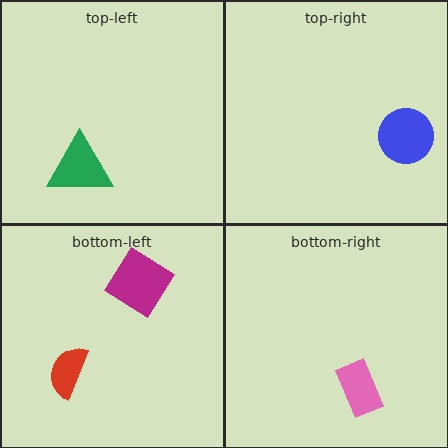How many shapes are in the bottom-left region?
2.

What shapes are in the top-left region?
The green triangle.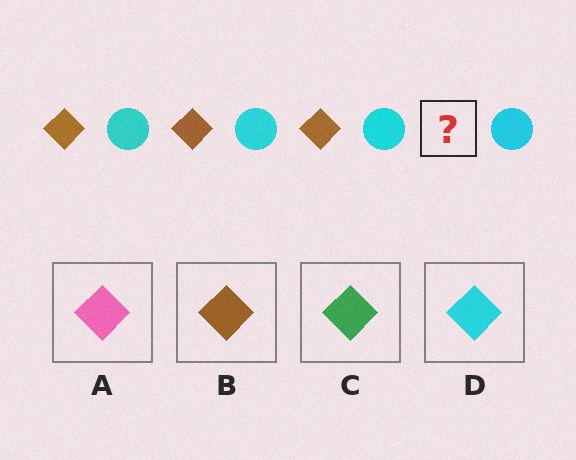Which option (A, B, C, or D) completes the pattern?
B.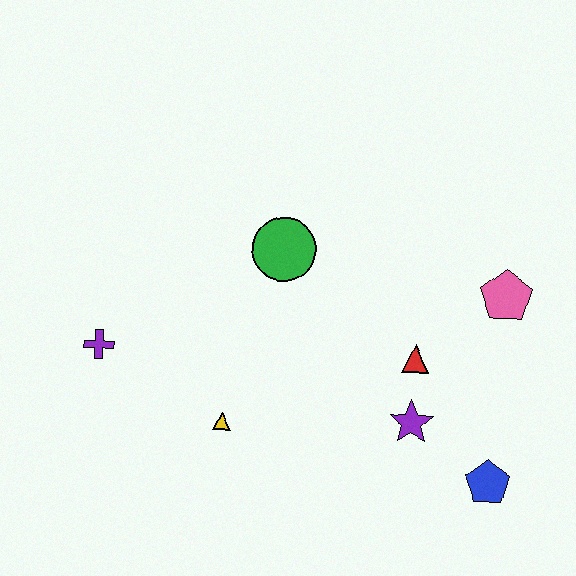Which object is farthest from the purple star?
The purple cross is farthest from the purple star.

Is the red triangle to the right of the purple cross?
Yes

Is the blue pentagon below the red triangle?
Yes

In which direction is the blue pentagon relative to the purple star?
The blue pentagon is to the right of the purple star.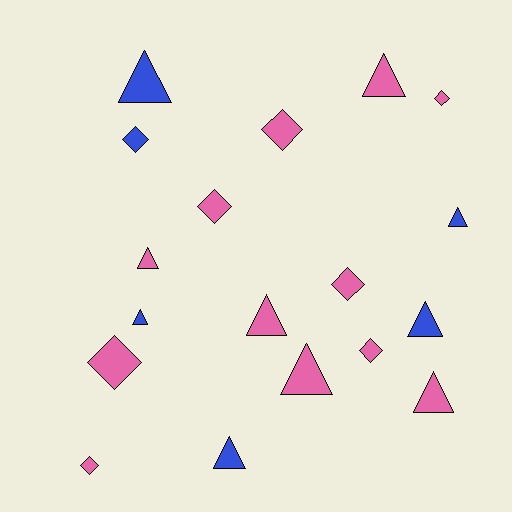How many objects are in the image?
There are 18 objects.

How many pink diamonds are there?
There are 7 pink diamonds.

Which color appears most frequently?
Pink, with 12 objects.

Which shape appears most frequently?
Triangle, with 10 objects.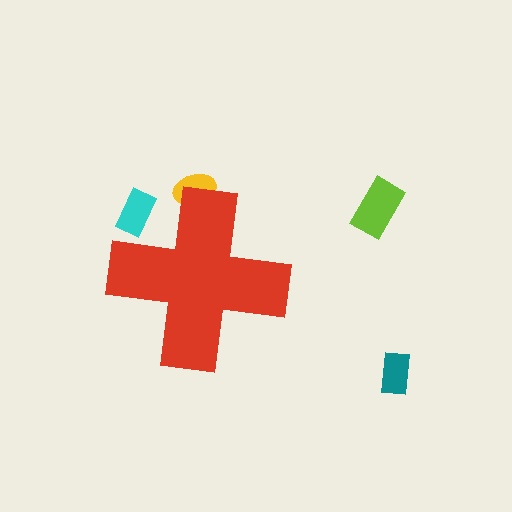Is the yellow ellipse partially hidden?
Yes, the yellow ellipse is partially hidden behind the red cross.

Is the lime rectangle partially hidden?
No, the lime rectangle is fully visible.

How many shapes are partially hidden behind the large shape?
2 shapes are partially hidden.